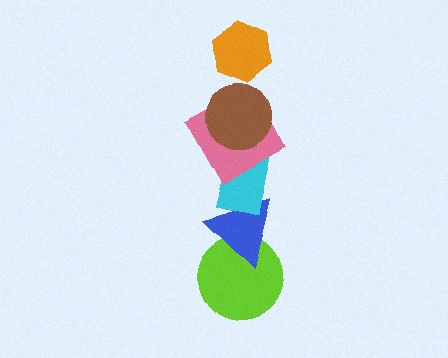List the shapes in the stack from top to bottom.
From top to bottom: the orange hexagon, the brown circle, the pink square, the cyan rectangle, the blue triangle, the lime circle.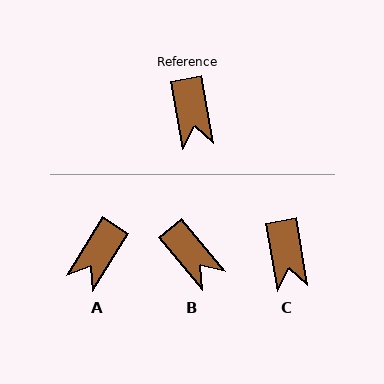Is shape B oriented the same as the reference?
No, it is off by about 30 degrees.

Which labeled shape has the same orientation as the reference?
C.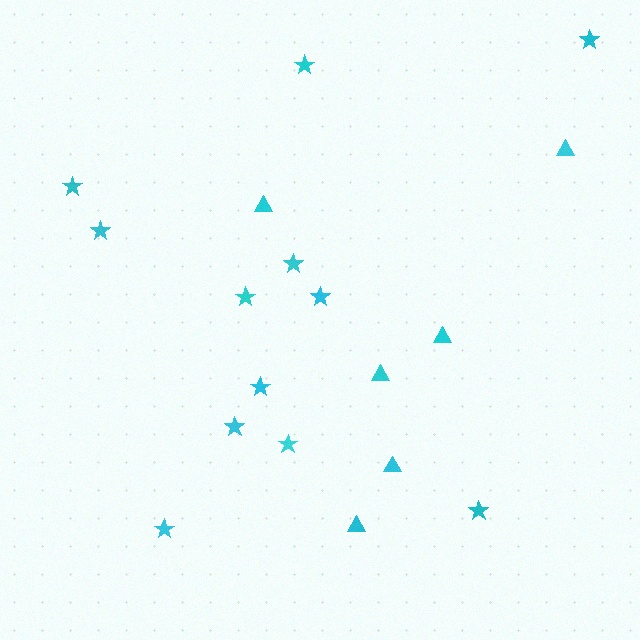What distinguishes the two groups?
There are 2 groups: one group of triangles (6) and one group of stars (12).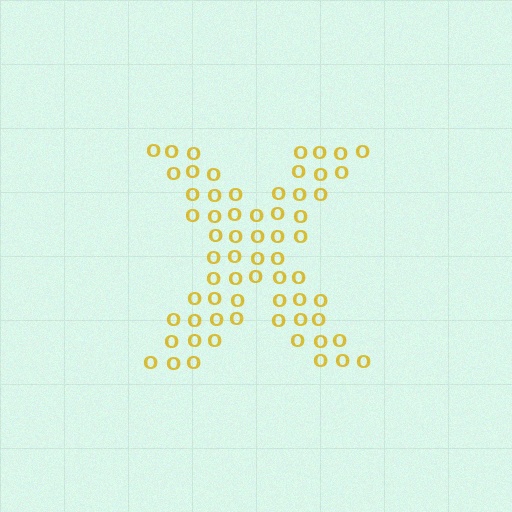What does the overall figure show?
The overall figure shows the letter X.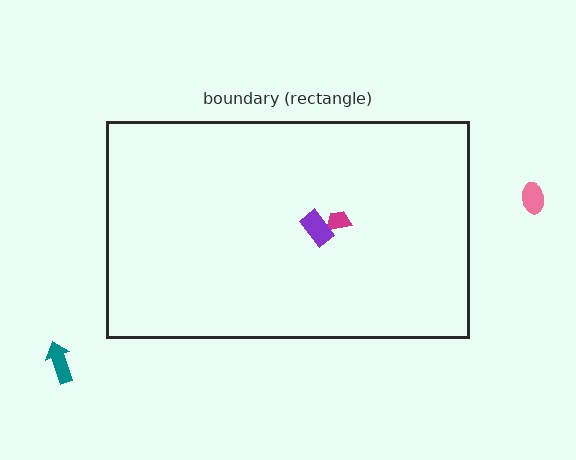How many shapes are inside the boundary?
2 inside, 2 outside.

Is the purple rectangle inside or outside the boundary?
Inside.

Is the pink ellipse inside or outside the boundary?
Outside.